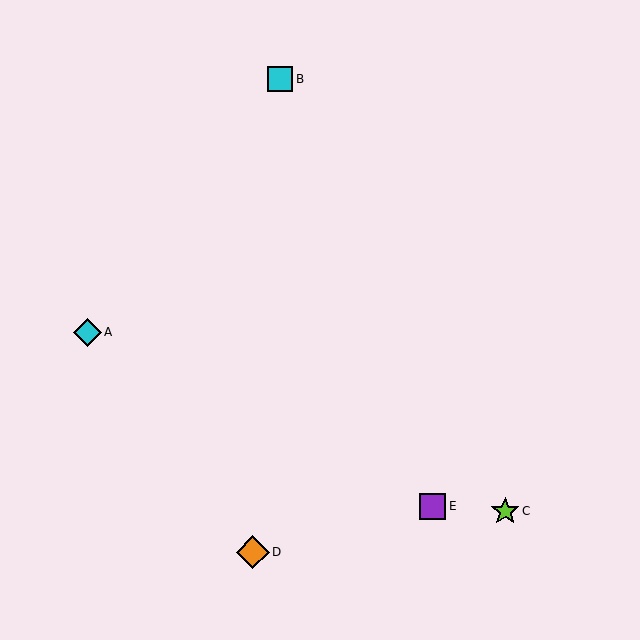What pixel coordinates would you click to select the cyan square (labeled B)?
Click at (280, 79) to select the cyan square B.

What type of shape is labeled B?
Shape B is a cyan square.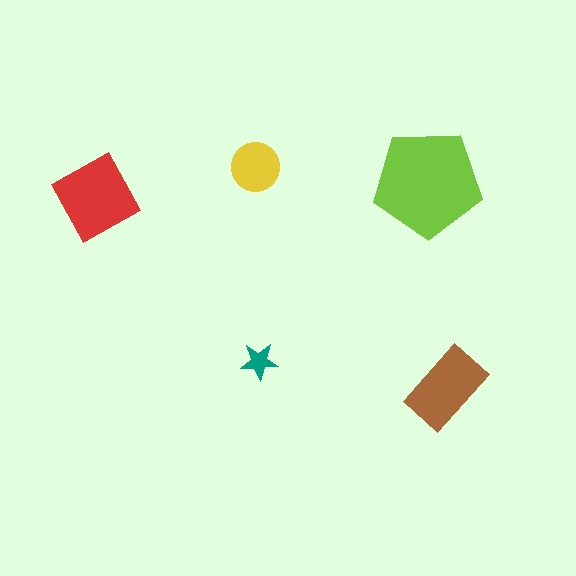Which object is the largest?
The lime pentagon.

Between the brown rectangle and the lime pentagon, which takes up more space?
The lime pentagon.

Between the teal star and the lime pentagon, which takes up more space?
The lime pentagon.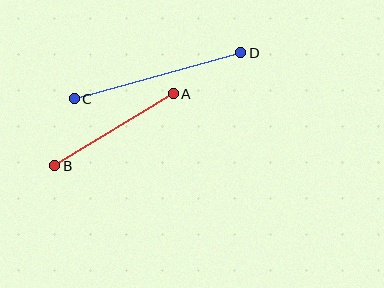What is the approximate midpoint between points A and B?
The midpoint is at approximately (114, 130) pixels.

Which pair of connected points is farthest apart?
Points C and D are farthest apart.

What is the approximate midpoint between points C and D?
The midpoint is at approximately (157, 76) pixels.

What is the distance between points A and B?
The distance is approximately 139 pixels.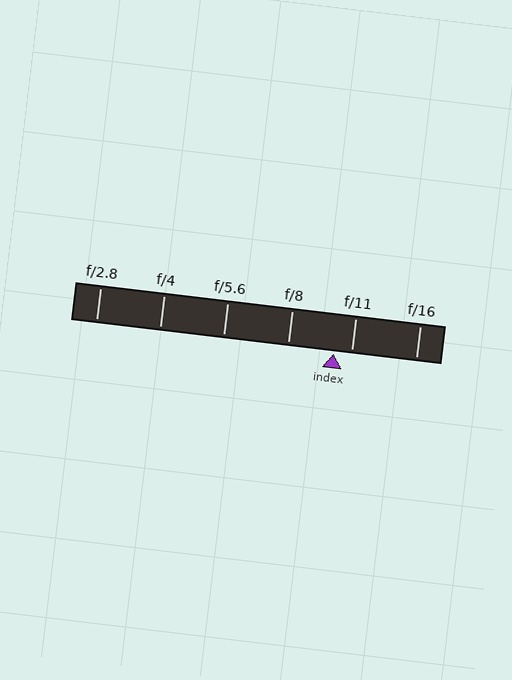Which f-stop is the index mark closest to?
The index mark is closest to f/11.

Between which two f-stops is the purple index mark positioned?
The index mark is between f/8 and f/11.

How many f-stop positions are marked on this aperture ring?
There are 6 f-stop positions marked.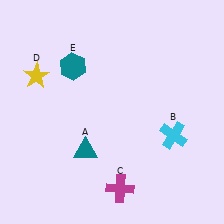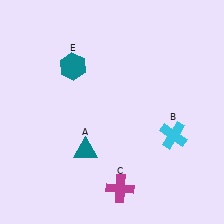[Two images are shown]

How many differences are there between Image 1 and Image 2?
There is 1 difference between the two images.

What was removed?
The yellow star (D) was removed in Image 2.